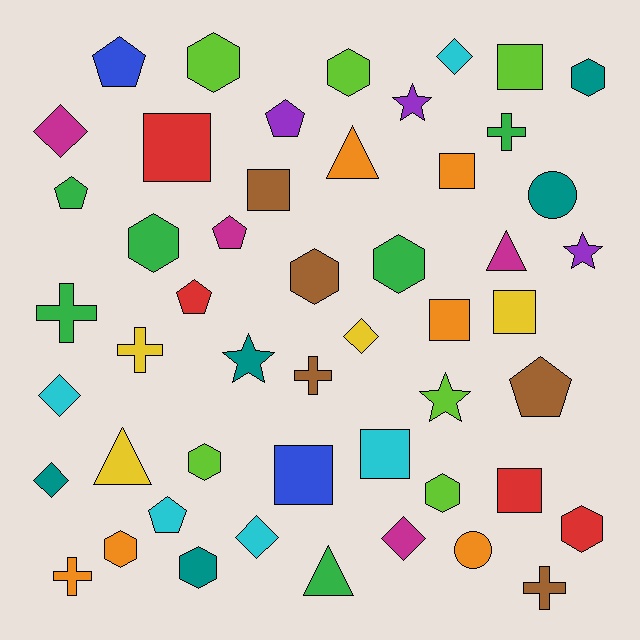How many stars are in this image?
There are 4 stars.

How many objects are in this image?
There are 50 objects.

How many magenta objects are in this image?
There are 4 magenta objects.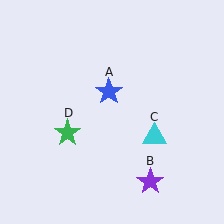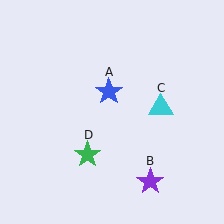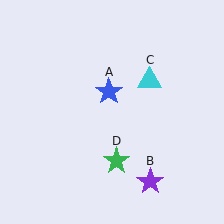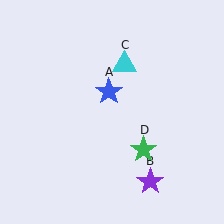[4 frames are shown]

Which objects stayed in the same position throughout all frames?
Blue star (object A) and purple star (object B) remained stationary.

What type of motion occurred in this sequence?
The cyan triangle (object C), green star (object D) rotated counterclockwise around the center of the scene.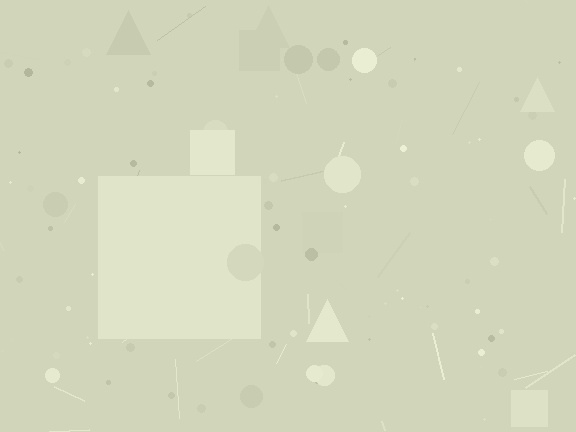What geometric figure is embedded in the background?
A square is embedded in the background.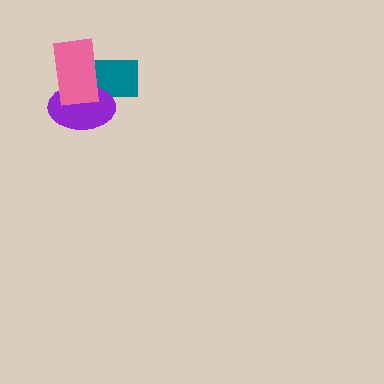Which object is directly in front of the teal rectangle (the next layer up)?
The purple ellipse is directly in front of the teal rectangle.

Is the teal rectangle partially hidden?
Yes, it is partially covered by another shape.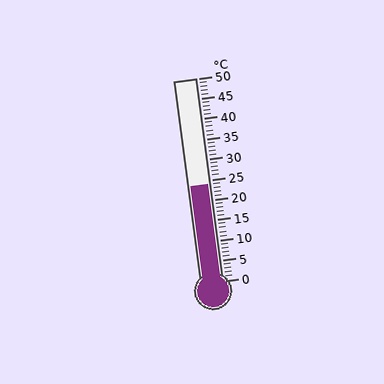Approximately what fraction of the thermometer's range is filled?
The thermometer is filled to approximately 50% of its range.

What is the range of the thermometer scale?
The thermometer scale ranges from 0°C to 50°C.